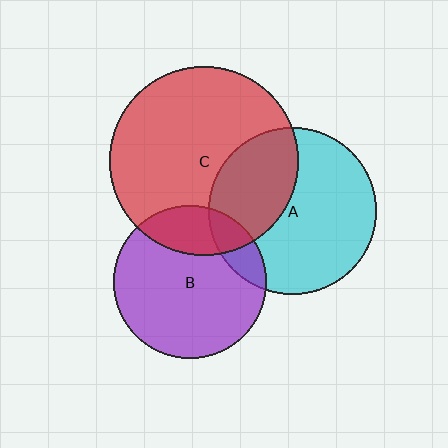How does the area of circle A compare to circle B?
Approximately 1.2 times.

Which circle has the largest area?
Circle C (red).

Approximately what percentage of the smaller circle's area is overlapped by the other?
Approximately 20%.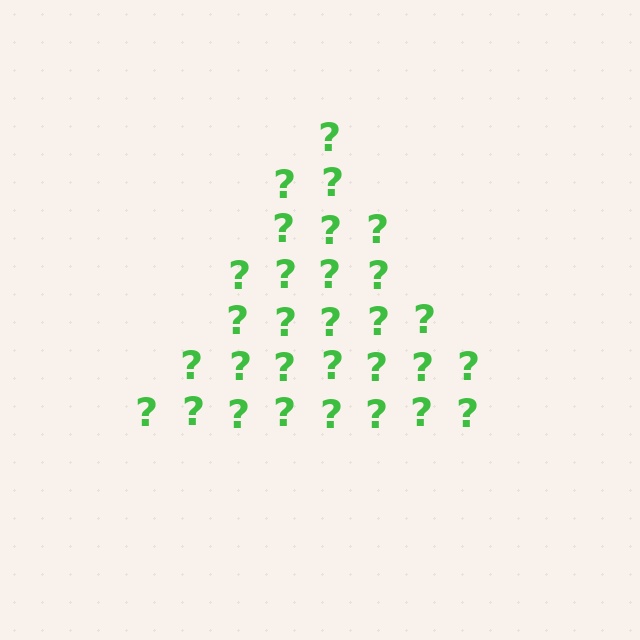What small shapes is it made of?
It is made of small question marks.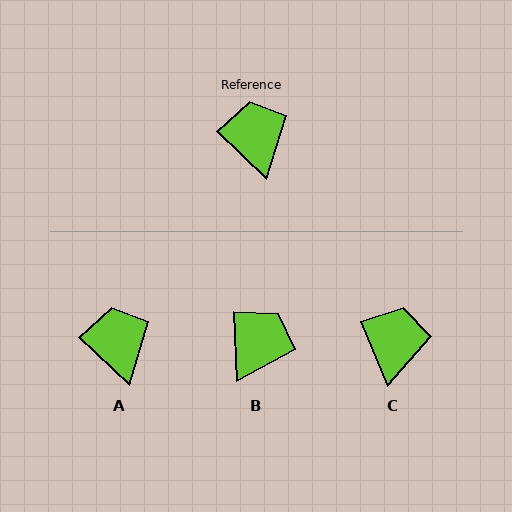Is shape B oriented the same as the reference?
No, it is off by about 44 degrees.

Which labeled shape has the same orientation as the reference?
A.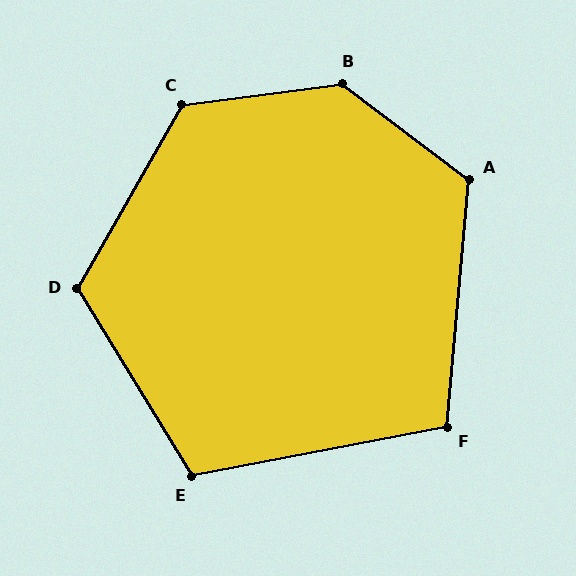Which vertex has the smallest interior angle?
F, at approximately 106 degrees.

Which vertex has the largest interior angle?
B, at approximately 135 degrees.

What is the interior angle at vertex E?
Approximately 111 degrees (obtuse).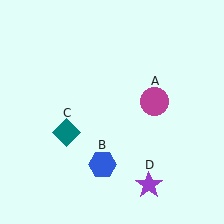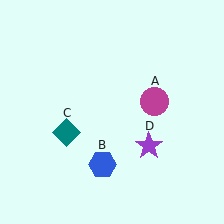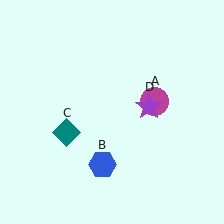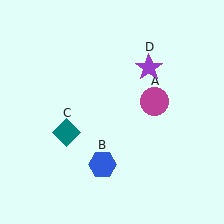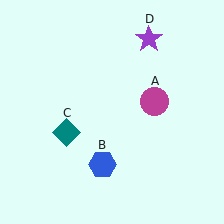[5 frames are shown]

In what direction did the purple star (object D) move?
The purple star (object D) moved up.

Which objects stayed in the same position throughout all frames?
Magenta circle (object A) and blue hexagon (object B) and teal diamond (object C) remained stationary.